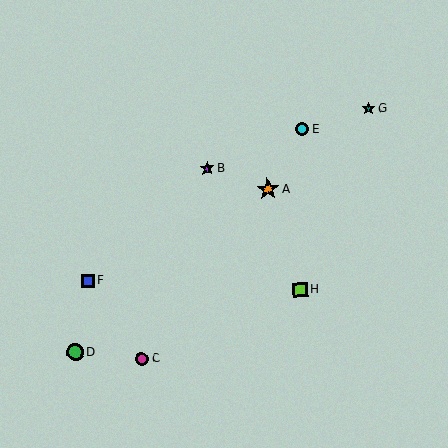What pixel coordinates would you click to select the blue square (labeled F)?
Click at (88, 281) to select the blue square F.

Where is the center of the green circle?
The center of the green circle is at (75, 352).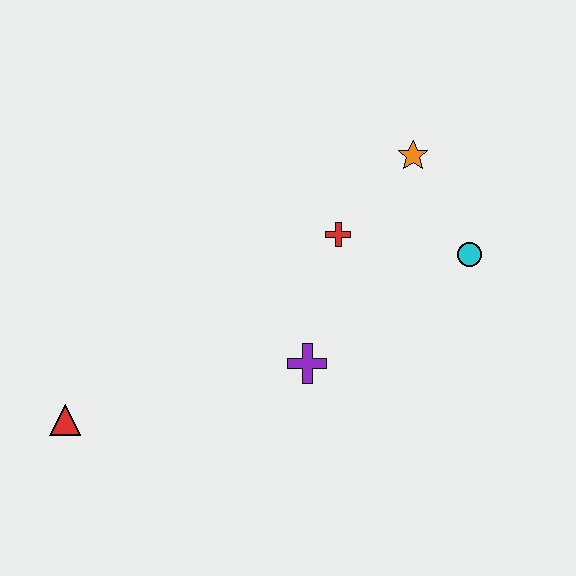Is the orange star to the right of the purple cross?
Yes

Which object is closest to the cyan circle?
The orange star is closest to the cyan circle.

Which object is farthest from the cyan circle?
The red triangle is farthest from the cyan circle.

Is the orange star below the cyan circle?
No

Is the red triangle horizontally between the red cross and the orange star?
No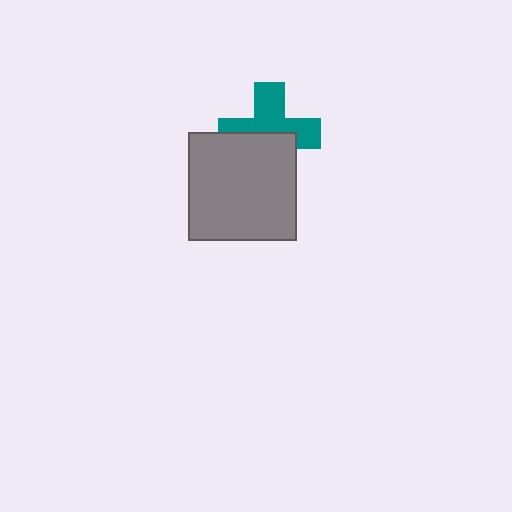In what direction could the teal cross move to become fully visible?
The teal cross could move up. That would shift it out from behind the gray square entirely.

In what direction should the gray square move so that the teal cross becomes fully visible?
The gray square should move down. That is the shortest direction to clear the overlap and leave the teal cross fully visible.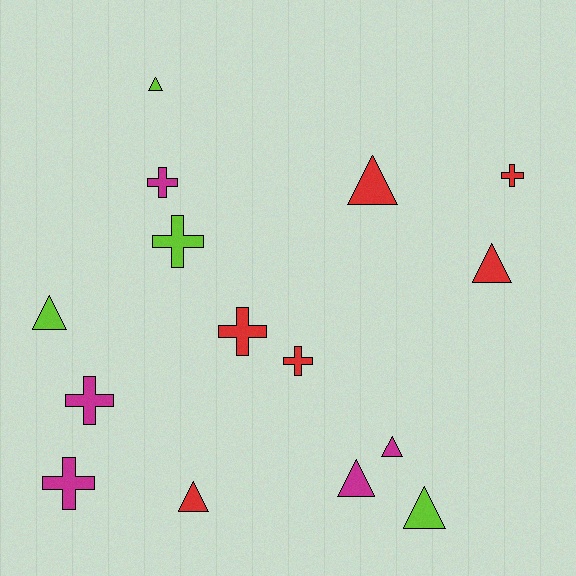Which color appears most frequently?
Red, with 6 objects.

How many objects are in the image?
There are 15 objects.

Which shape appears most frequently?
Triangle, with 8 objects.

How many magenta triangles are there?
There are 2 magenta triangles.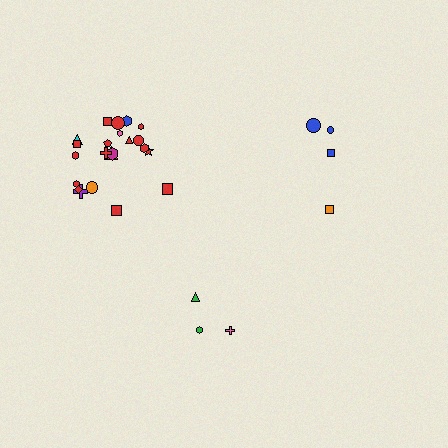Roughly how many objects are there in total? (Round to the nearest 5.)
Roughly 30 objects in total.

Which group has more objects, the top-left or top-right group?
The top-left group.